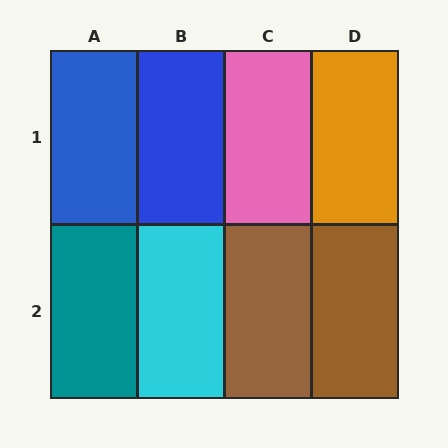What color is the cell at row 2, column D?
Brown.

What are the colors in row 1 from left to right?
Blue, blue, pink, orange.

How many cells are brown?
2 cells are brown.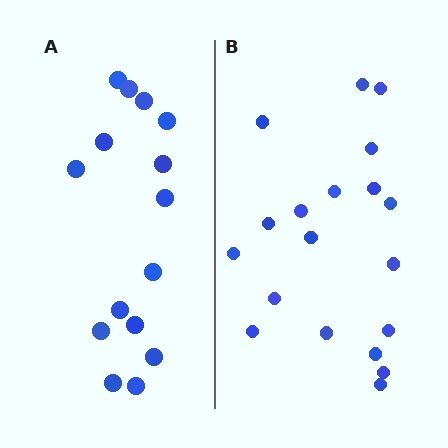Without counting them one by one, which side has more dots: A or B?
Region B (the right region) has more dots.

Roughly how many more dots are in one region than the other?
Region B has about 4 more dots than region A.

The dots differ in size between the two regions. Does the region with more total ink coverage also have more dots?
No. Region A has more total ink coverage because its dots are larger, but region B actually contains more individual dots. Total area can be misleading — the number of items is what matters here.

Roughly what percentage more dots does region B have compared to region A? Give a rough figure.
About 25% more.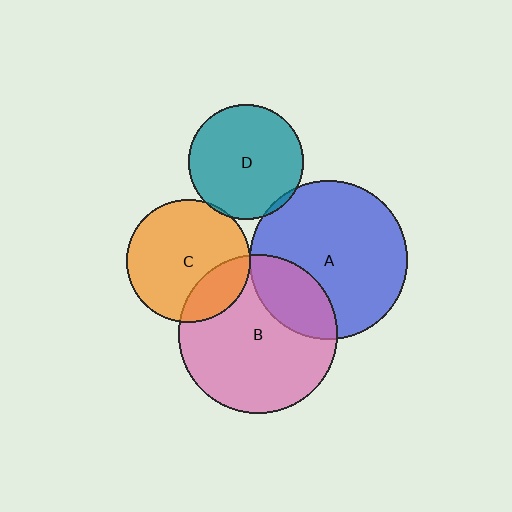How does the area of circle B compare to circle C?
Approximately 1.7 times.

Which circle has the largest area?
Circle B (pink).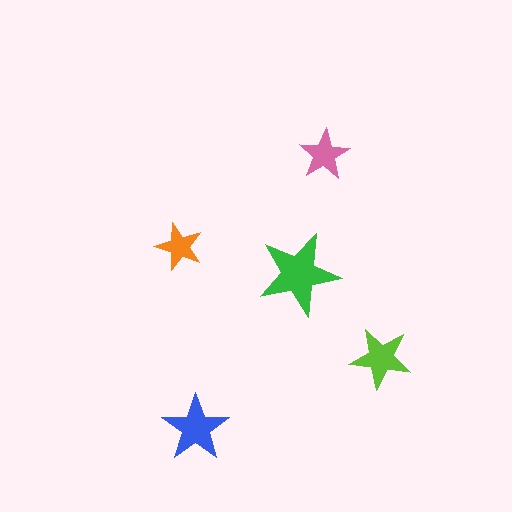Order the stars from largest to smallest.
the green one, the blue one, the lime one, the pink one, the orange one.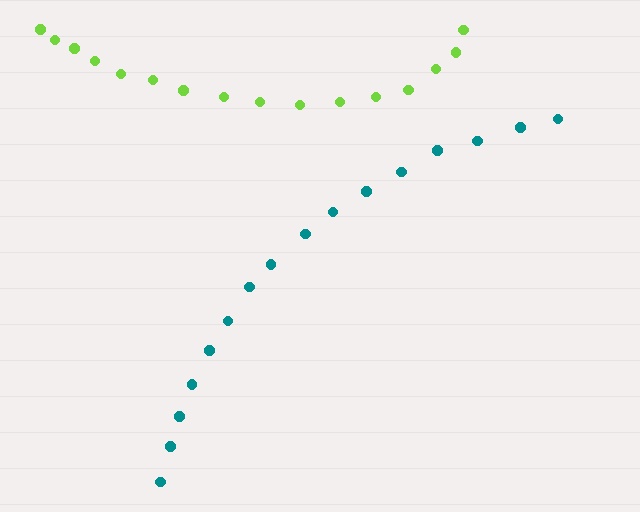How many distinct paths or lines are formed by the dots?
There are 2 distinct paths.